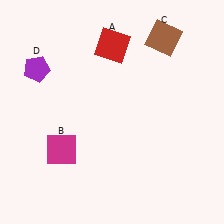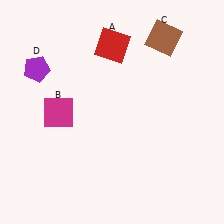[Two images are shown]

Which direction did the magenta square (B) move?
The magenta square (B) moved up.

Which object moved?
The magenta square (B) moved up.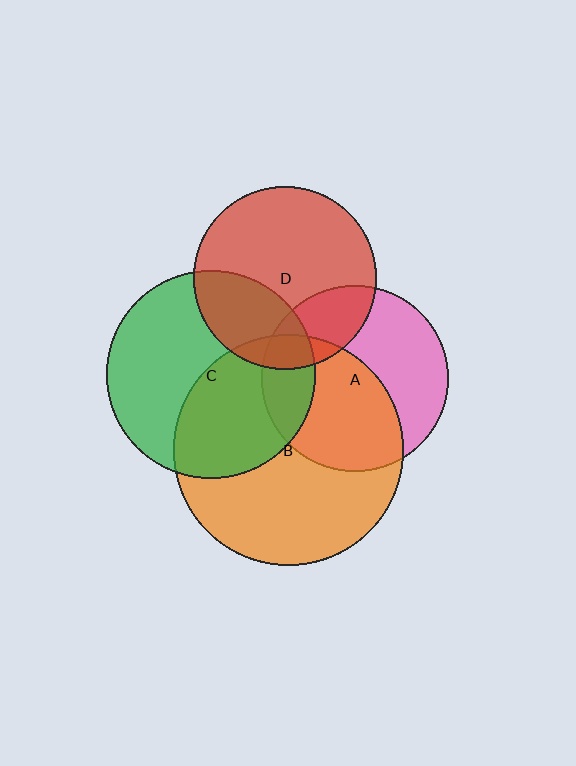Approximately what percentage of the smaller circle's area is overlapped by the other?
Approximately 50%.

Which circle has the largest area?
Circle B (orange).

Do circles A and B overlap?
Yes.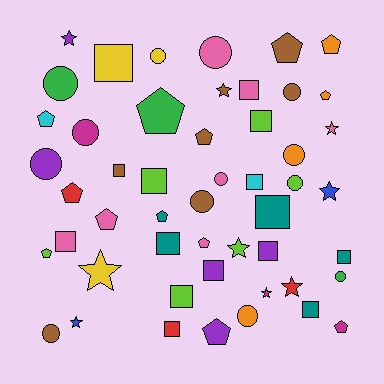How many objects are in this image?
There are 50 objects.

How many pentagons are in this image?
There are 13 pentagons.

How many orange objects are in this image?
There are 4 orange objects.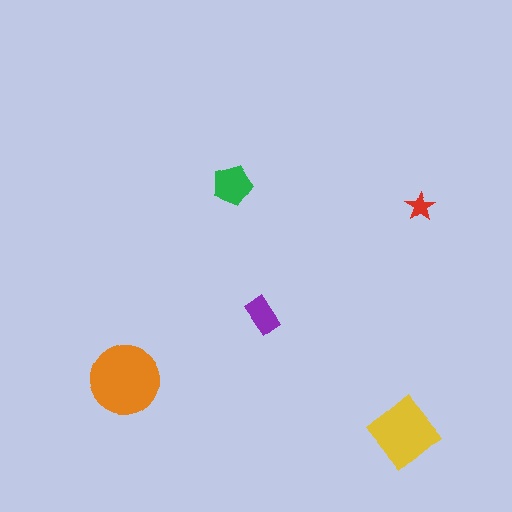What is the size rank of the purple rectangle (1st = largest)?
4th.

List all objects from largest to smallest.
The orange circle, the yellow diamond, the green pentagon, the purple rectangle, the red star.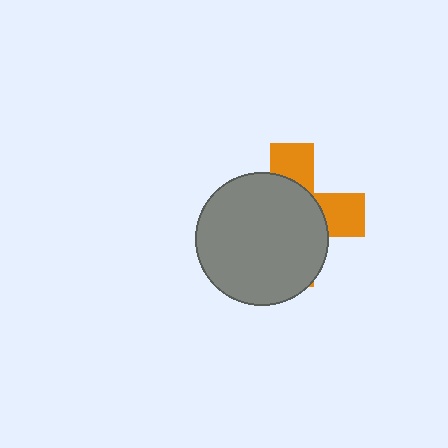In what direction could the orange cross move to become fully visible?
The orange cross could move toward the upper-right. That would shift it out from behind the gray circle entirely.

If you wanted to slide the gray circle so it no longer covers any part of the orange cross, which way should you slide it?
Slide it toward the lower-left — that is the most direct way to separate the two shapes.